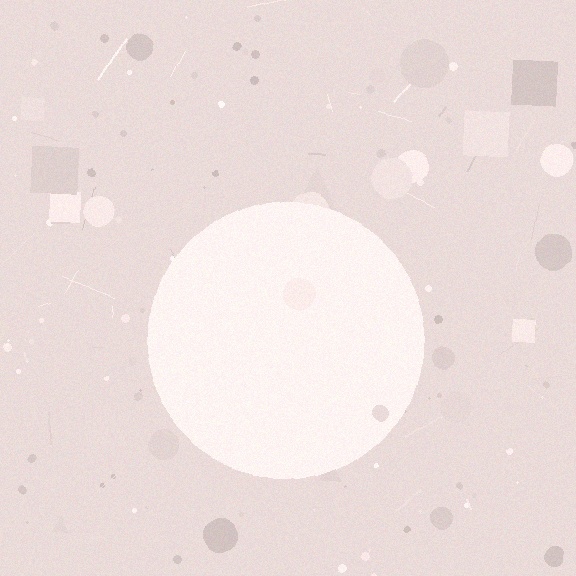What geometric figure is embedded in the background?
A circle is embedded in the background.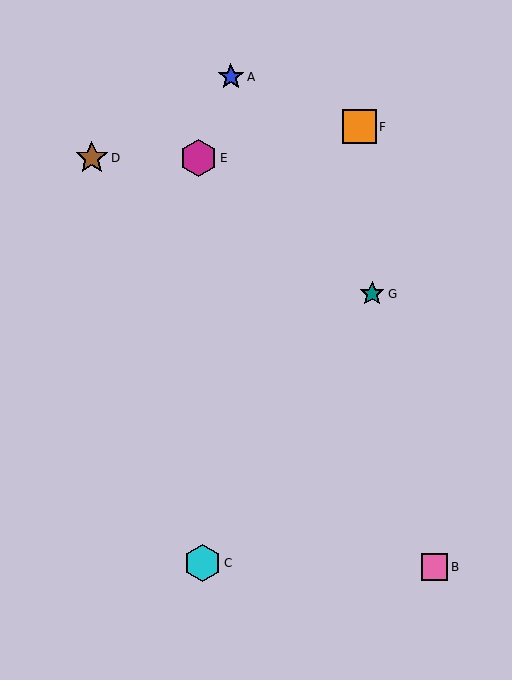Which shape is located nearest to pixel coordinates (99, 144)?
The brown star (labeled D) at (92, 158) is nearest to that location.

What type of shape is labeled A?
Shape A is a blue star.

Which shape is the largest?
The cyan hexagon (labeled C) is the largest.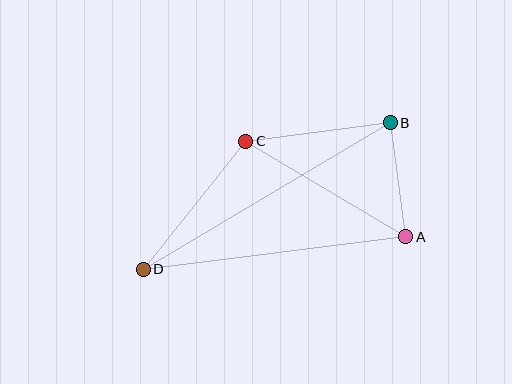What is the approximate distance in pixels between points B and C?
The distance between B and C is approximately 146 pixels.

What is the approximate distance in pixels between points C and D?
The distance between C and D is approximately 164 pixels.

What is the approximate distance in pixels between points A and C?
The distance between A and C is approximately 186 pixels.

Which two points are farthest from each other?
Points B and D are farthest from each other.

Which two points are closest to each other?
Points A and B are closest to each other.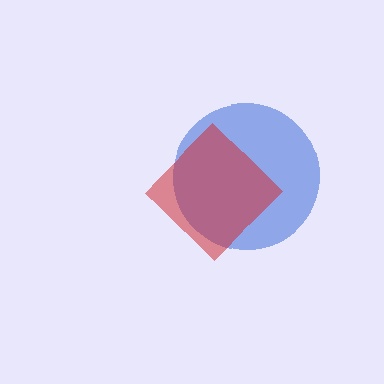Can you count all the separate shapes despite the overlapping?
Yes, there are 2 separate shapes.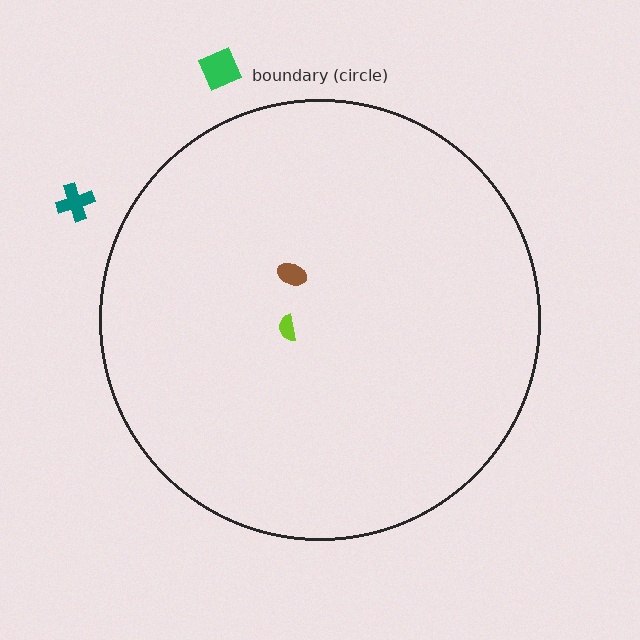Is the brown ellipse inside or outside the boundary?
Inside.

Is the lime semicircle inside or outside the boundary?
Inside.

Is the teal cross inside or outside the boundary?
Outside.